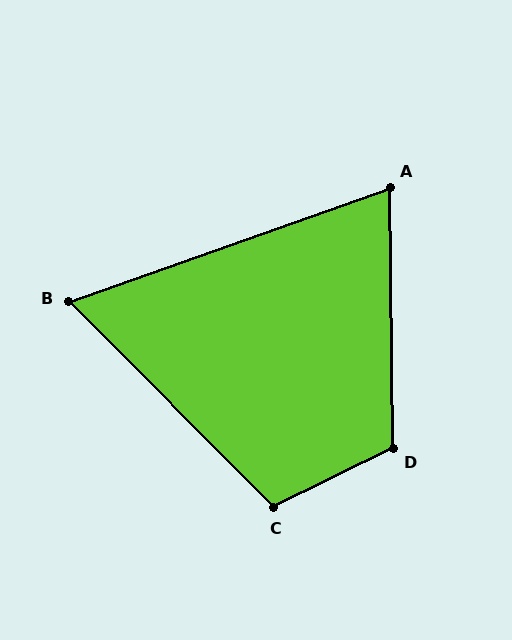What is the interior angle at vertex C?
Approximately 109 degrees (obtuse).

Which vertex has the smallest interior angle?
B, at approximately 65 degrees.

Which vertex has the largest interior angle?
D, at approximately 115 degrees.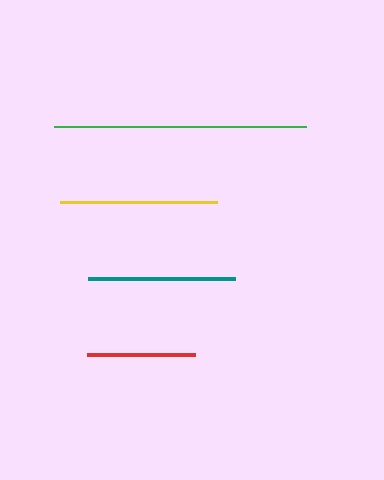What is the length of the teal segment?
The teal segment is approximately 147 pixels long.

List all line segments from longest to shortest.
From longest to shortest: green, yellow, teal, red.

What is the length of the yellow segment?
The yellow segment is approximately 157 pixels long.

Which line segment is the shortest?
The red line is the shortest at approximately 108 pixels.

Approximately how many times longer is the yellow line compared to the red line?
The yellow line is approximately 1.5 times the length of the red line.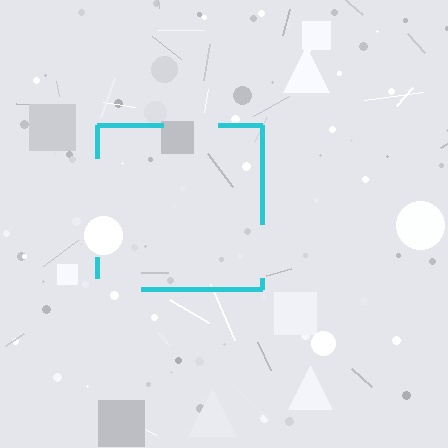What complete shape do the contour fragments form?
The contour fragments form a square.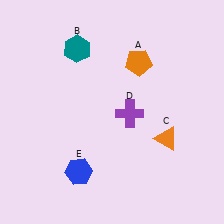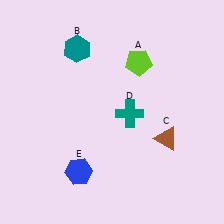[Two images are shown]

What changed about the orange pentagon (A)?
In Image 1, A is orange. In Image 2, it changed to lime.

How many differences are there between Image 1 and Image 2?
There are 3 differences between the two images.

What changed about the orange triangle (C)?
In Image 1, C is orange. In Image 2, it changed to brown.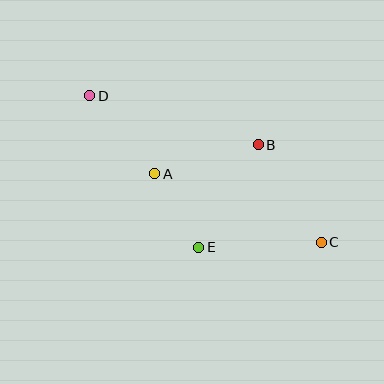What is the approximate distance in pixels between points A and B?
The distance between A and B is approximately 108 pixels.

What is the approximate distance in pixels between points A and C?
The distance between A and C is approximately 180 pixels.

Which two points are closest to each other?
Points A and E are closest to each other.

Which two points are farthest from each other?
Points C and D are farthest from each other.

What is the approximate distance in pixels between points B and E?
The distance between B and E is approximately 119 pixels.